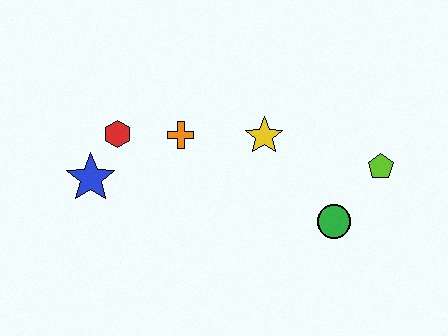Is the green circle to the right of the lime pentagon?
No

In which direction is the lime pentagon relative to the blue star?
The lime pentagon is to the right of the blue star.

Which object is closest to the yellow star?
The orange cross is closest to the yellow star.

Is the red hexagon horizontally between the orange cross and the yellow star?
No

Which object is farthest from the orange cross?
The lime pentagon is farthest from the orange cross.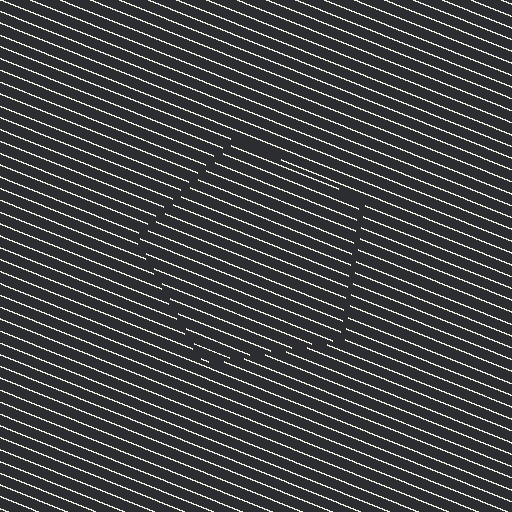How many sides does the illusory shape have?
5 sides — the line-ends trace a pentagon.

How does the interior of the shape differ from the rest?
The interior of the shape contains the same grating, shifted by half a period — the contour is defined by the phase discontinuity where line-ends from the inner and outer gratings abut.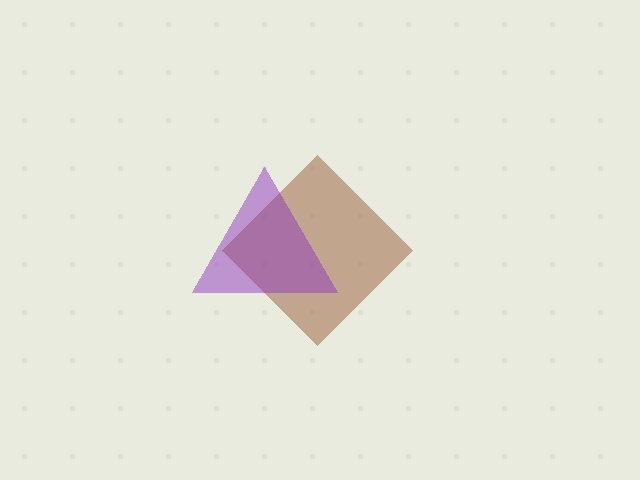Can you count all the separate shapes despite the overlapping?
Yes, there are 2 separate shapes.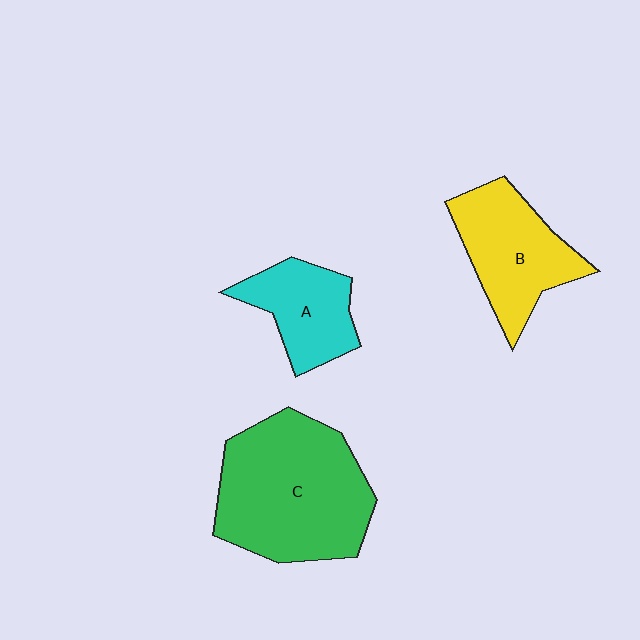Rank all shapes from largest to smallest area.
From largest to smallest: C (green), B (yellow), A (cyan).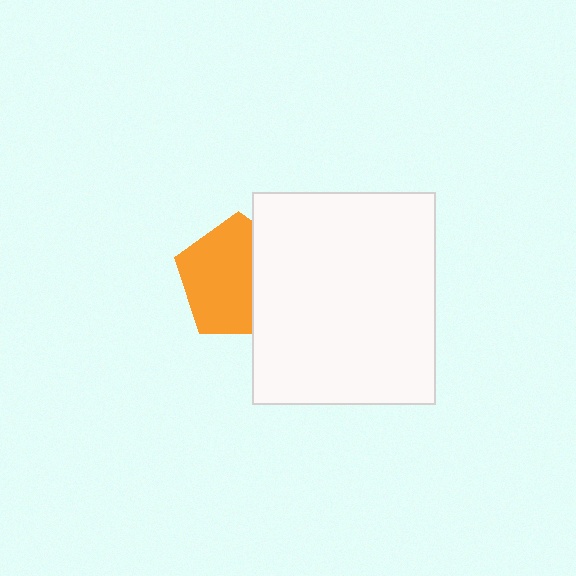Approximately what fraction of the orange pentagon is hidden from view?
Roughly 37% of the orange pentagon is hidden behind the white rectangle.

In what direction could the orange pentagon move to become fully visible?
The orange pentagon could move left. That would shift it out from behind the white rectangle entirely.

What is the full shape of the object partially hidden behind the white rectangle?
The partially hidden object is an orange pentagon.